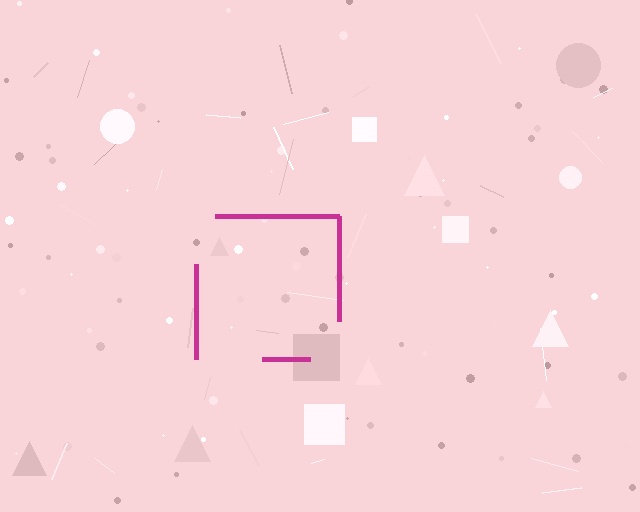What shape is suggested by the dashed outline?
The dashed outline suggests a square.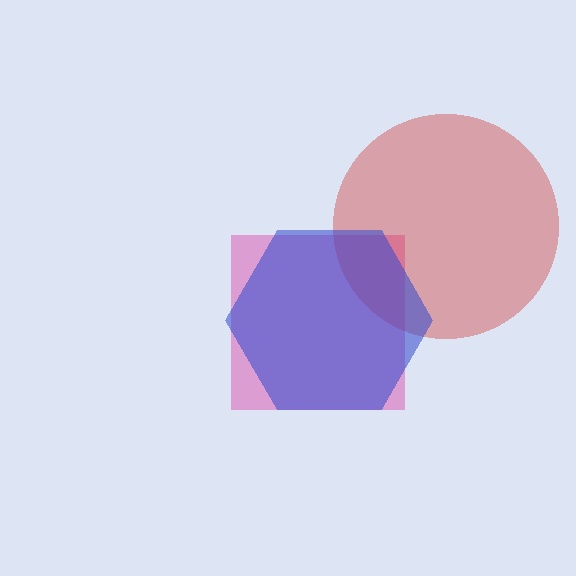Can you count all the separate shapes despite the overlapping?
Yes, there are 3 separate shapes.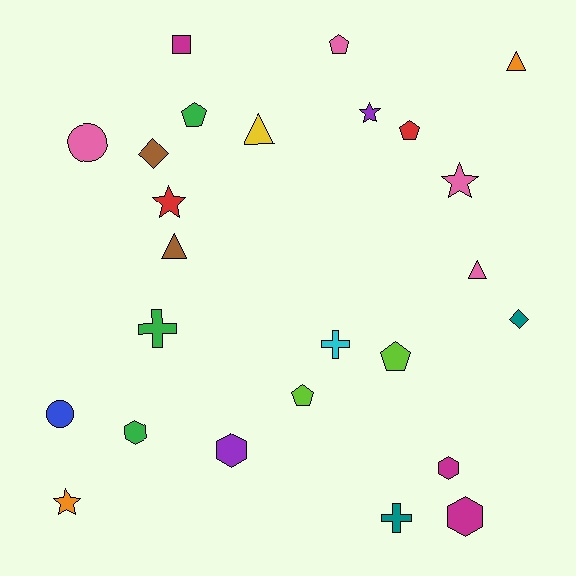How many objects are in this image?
There are 25 objects.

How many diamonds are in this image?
There are 2 diamonds.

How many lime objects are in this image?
There are 2 lime objects.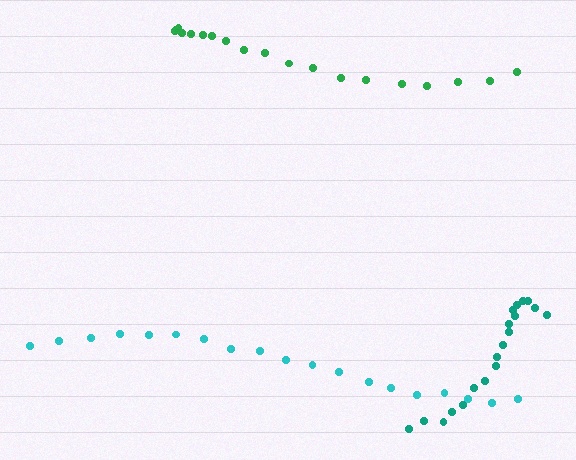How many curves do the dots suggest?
There are 3 distinct paths.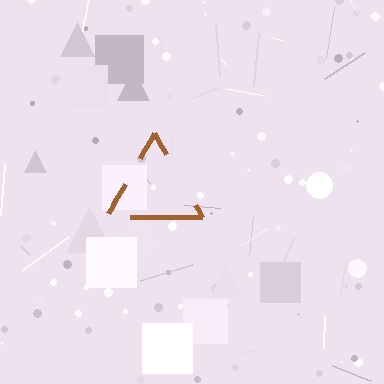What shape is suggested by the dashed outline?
The dashed outline suggests a triangle.